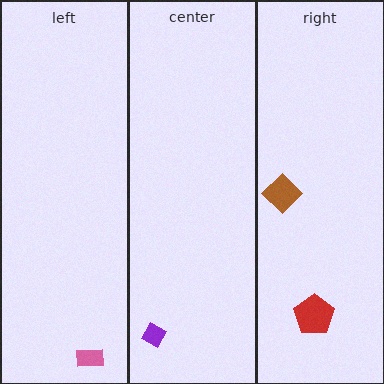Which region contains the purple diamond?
The center region.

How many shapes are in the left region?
1.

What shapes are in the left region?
The pink rectangle.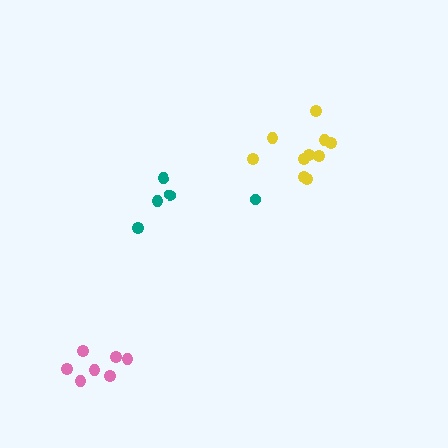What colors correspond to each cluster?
The clusters are colored: teal, yellow, pink.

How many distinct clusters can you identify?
There are 3 distinct clusters.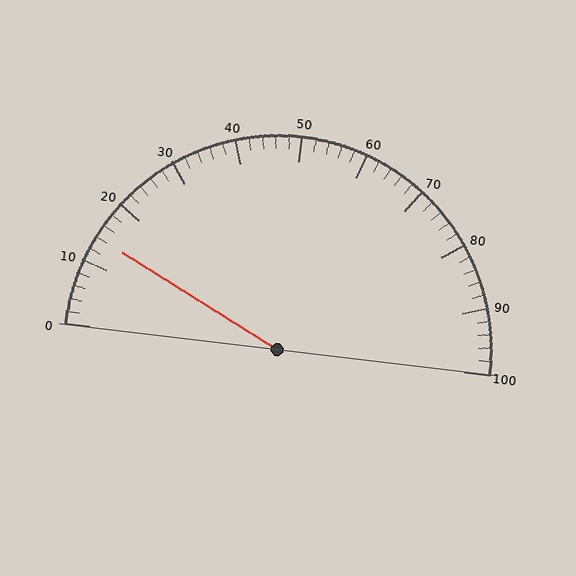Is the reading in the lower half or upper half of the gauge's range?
The reading is in the lower half of the range (0 to 100).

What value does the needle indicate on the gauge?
The needle indicates approximately 14.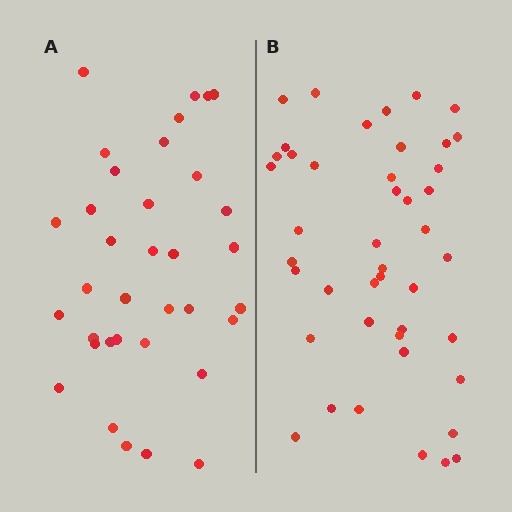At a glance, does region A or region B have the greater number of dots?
Region B (the right region) has more dots.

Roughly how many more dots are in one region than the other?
Region B has roughly 8 or so more dots than region A.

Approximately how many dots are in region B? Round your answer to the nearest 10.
About 40 dots. (The exact count is 44, which rounds to 40.)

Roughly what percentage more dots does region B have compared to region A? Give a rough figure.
About 25% more.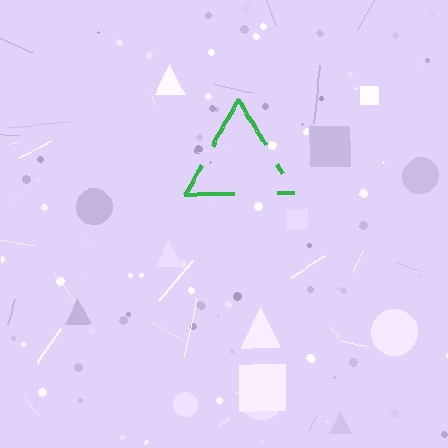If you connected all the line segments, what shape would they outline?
They would outline a triangle.